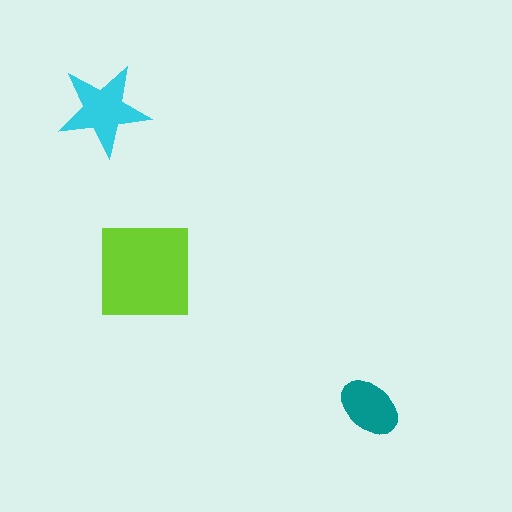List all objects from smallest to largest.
The teal ellipse, the cyan star, the lime square.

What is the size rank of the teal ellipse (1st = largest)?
3rd.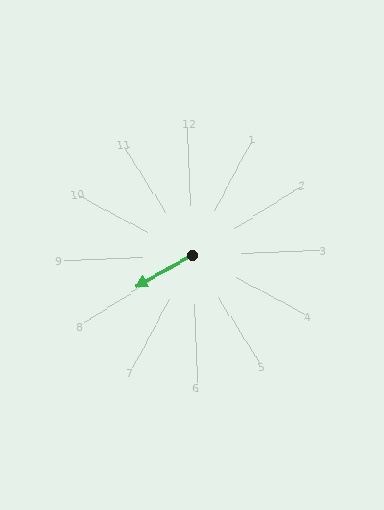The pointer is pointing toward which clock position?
Roughly 8 o'clock.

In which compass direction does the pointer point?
Southwest.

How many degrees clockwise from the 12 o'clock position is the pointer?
Approximately 243 degrees.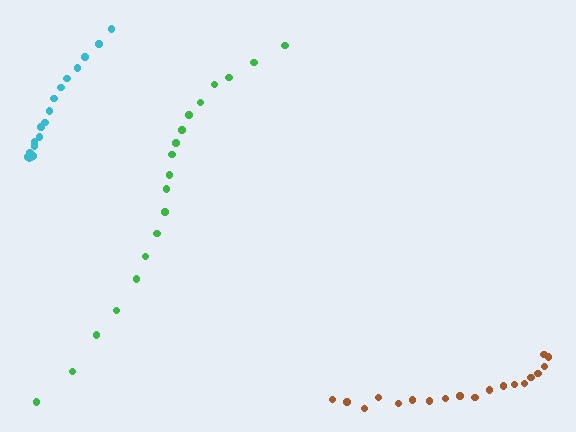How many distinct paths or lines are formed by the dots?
There are 3 distinct paths.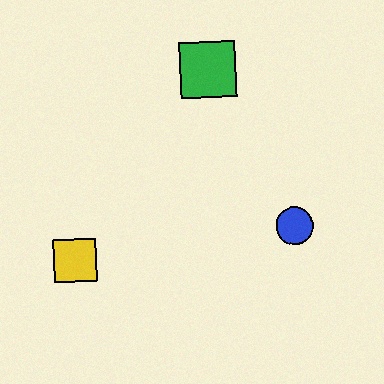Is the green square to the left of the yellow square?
No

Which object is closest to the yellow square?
The blue circle is closest to the yellow square.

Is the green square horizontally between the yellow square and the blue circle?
Yes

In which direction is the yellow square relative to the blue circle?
The yellow square is to the left of the blue circle.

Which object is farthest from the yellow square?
The green square is farthest from the yellow square.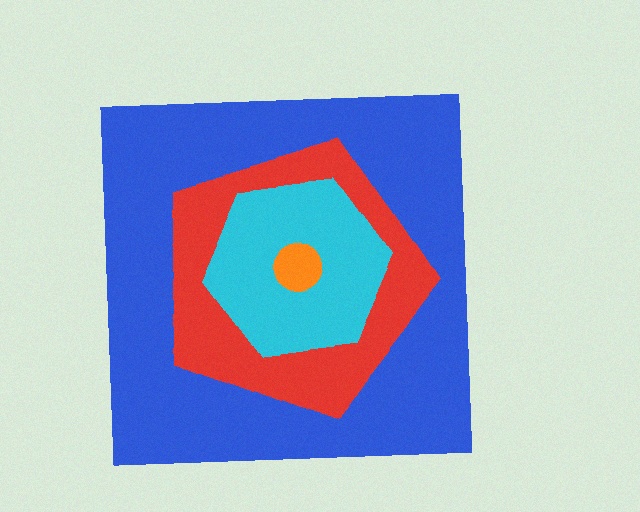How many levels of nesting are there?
4.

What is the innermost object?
The orange circle.